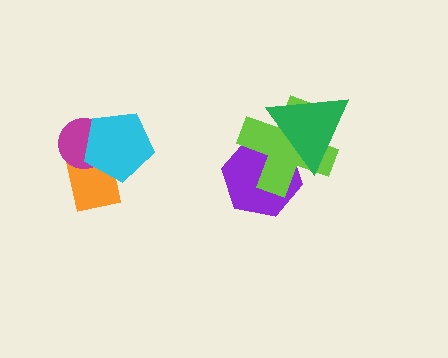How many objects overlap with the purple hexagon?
2 objects overlap with the purple hexagon.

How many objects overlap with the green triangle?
2 objects overlap with the green triangle.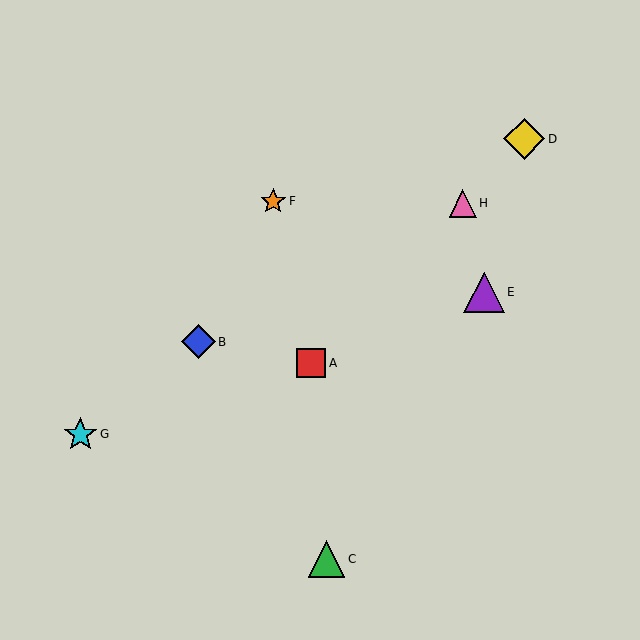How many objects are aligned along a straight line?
3 objects (A, D, H) are aligned along a straight line.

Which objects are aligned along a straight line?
Objects A, D, H are aligned along a straight line.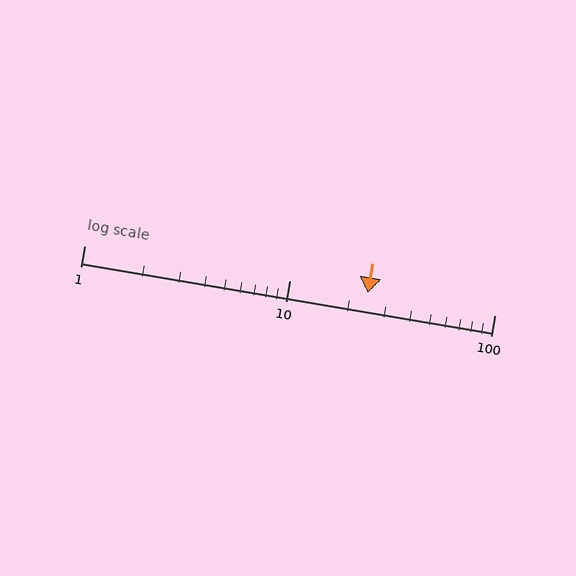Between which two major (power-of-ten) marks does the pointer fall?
The pointer is between 10 and 100.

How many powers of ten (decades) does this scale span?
The scale spans 2 decades, from 1 to 100.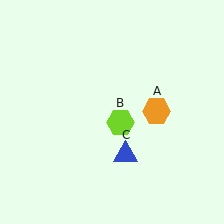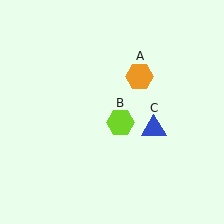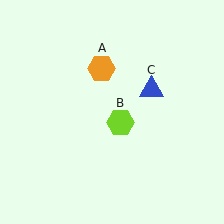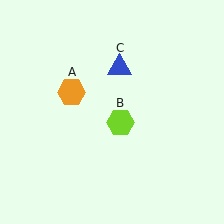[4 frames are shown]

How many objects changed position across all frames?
2 objects changed position: orange hexagon (object A), blue triangle (object C).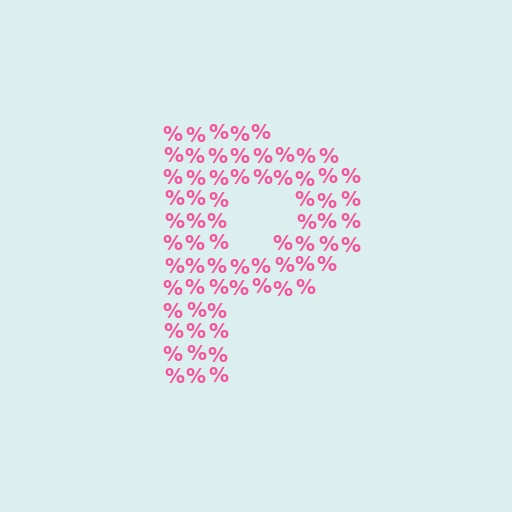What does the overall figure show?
The overall figure shows the letter P.